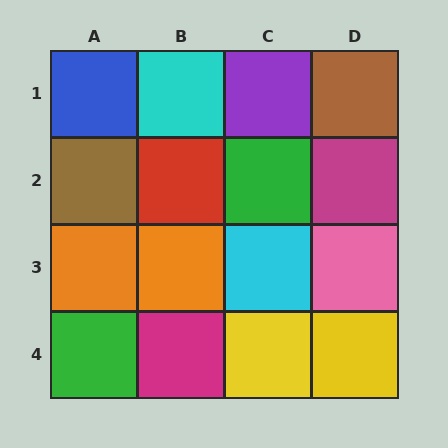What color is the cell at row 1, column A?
Blue.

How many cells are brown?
2 cells are brown.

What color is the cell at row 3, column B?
Orange.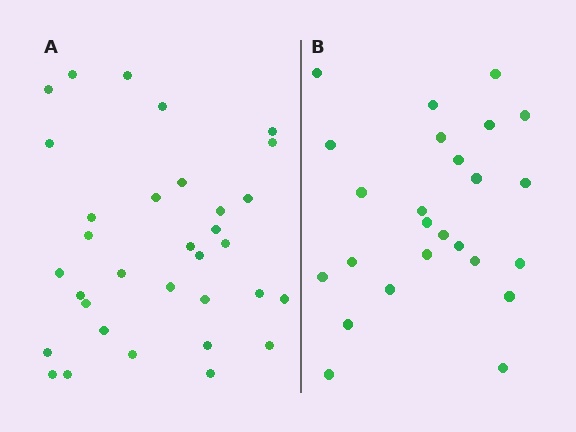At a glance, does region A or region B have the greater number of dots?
Region A (the left region) has more dots.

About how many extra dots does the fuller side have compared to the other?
Region A has roughly 8 or so more dots than region B.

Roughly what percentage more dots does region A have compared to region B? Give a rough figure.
About 30% more.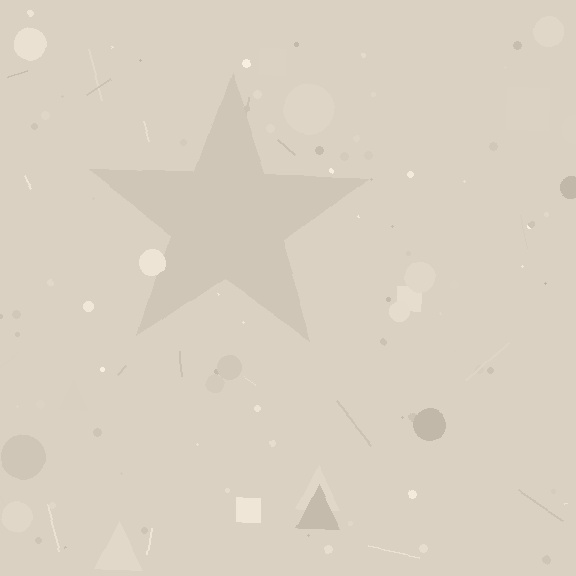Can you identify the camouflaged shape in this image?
The camouflaged shape is a star.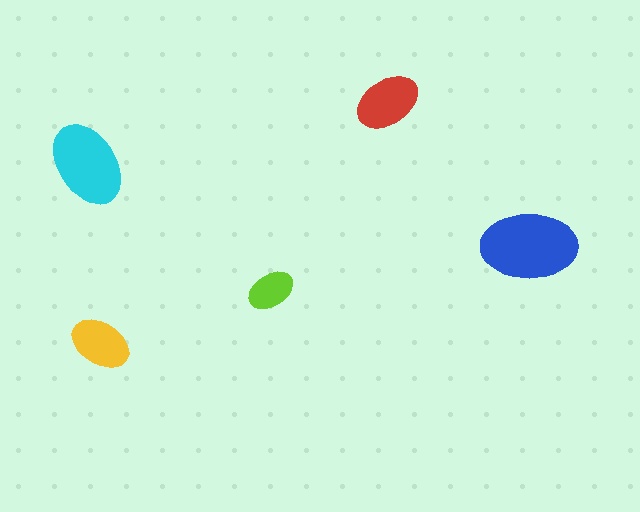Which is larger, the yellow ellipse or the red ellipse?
The red one.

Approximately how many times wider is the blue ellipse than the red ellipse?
About 1.5 times wider.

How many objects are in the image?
There are 5 objects in the image.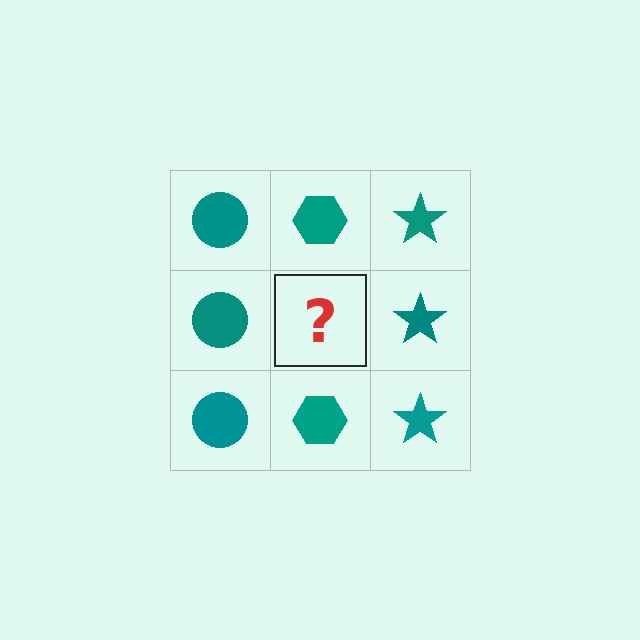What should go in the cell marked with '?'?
The missing cell should contain a teal hexagon.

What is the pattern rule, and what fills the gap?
The rule is that each column has a consistent shape. The gap should be filled with a teal hexagon.